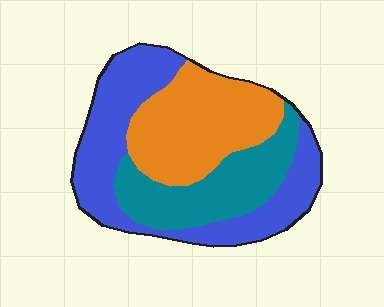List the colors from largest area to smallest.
From largest to smallest: blue, orange, teal.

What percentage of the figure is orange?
Orange covers around 35% of the figure.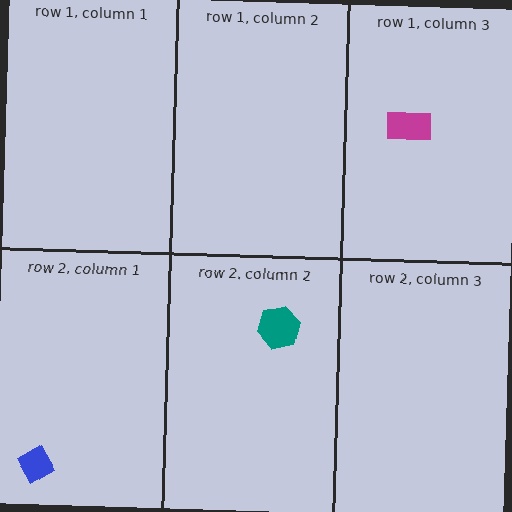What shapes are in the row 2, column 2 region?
The teal hexagon.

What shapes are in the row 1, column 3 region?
The magenta rectangle.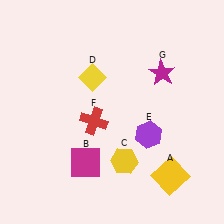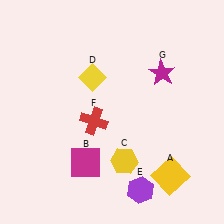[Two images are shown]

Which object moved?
The purple hexagon (E) moved down.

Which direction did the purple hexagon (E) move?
The purple hexagon (E) moved down.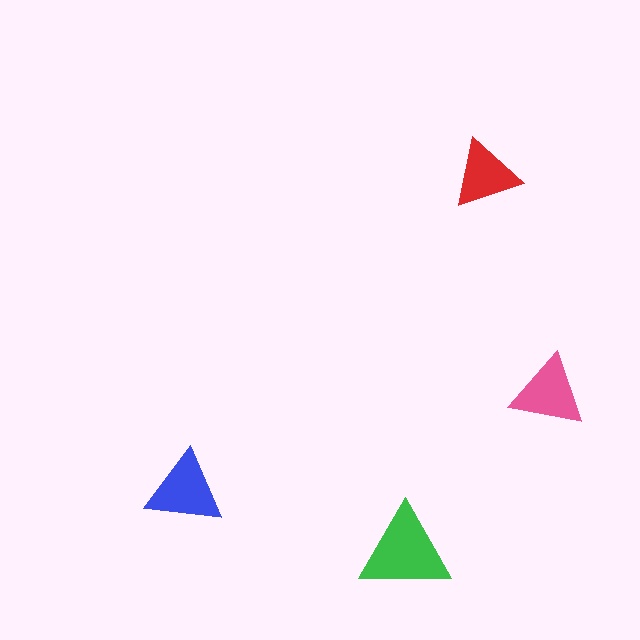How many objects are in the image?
There are 4 objects in the image.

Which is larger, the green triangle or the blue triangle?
The green one.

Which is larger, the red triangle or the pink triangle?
The pink one.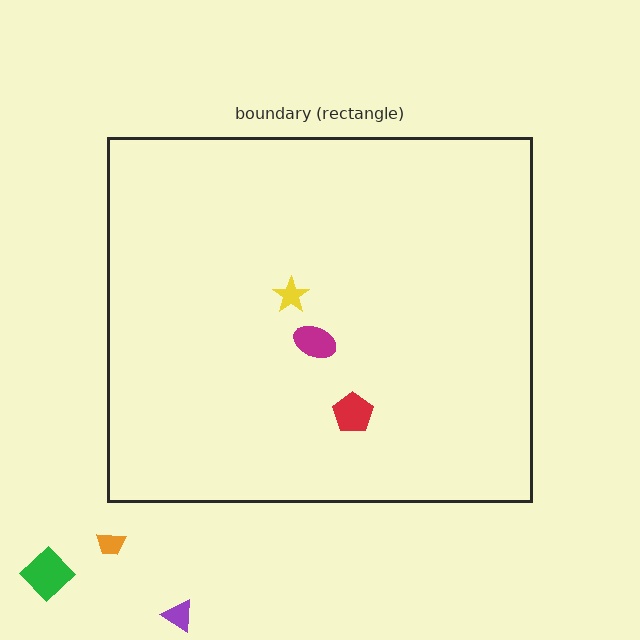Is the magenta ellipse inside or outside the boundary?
Inside.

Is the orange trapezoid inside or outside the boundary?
Outside.